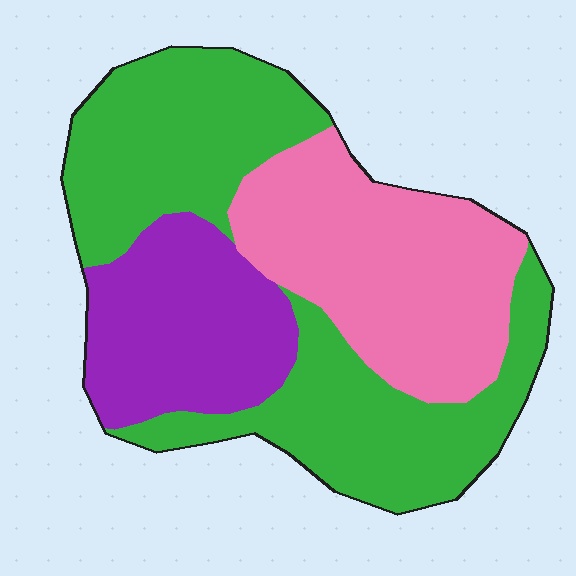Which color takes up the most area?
Green, at roughly 45%.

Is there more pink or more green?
Green.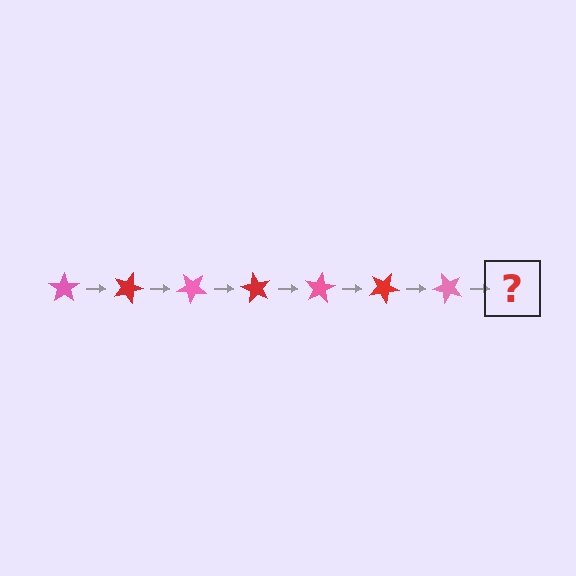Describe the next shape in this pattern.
It should be a red star, rotated 140 degrees from the start.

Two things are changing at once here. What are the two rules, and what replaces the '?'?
The two rules are that it rotates 20 degrees each step and the color cycles through pink and red. The '?' should be a red star, rotated 140 degrees from the start.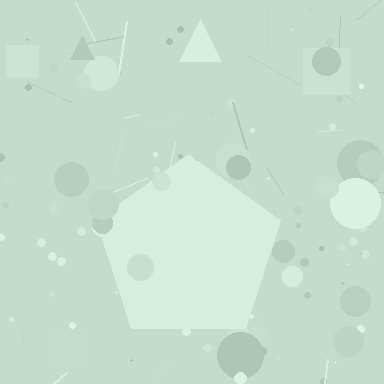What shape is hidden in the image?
A pentagon is hidden in the image.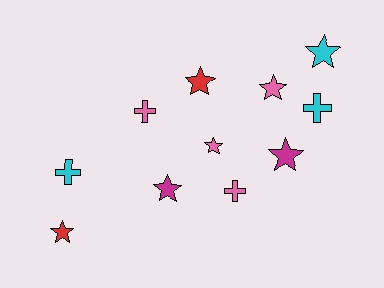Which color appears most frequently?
Pink, with 4 objects.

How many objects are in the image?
There are 11 objects.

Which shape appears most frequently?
Star, with 7 objects.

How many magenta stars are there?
There are 2 magenta stars.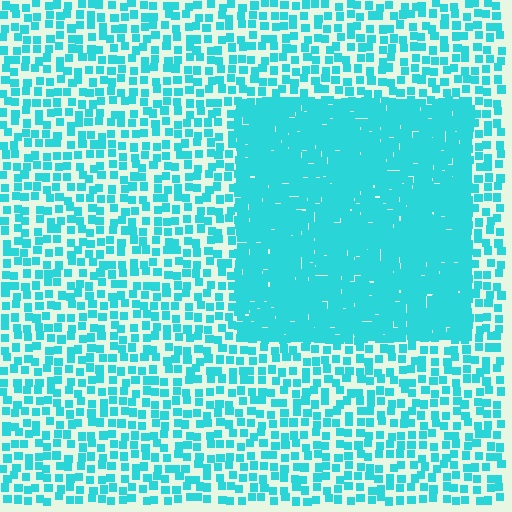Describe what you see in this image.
The image contains small cyan elements arranged at two different densities. A rectangle-shaped region is visible where the elements are more densely packed than the surrounding area.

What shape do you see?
I see a rectangle.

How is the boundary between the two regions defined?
The boundary is defined by a change in element density (approximately 2.7x ratio). All elements are the same color, size, and shape.